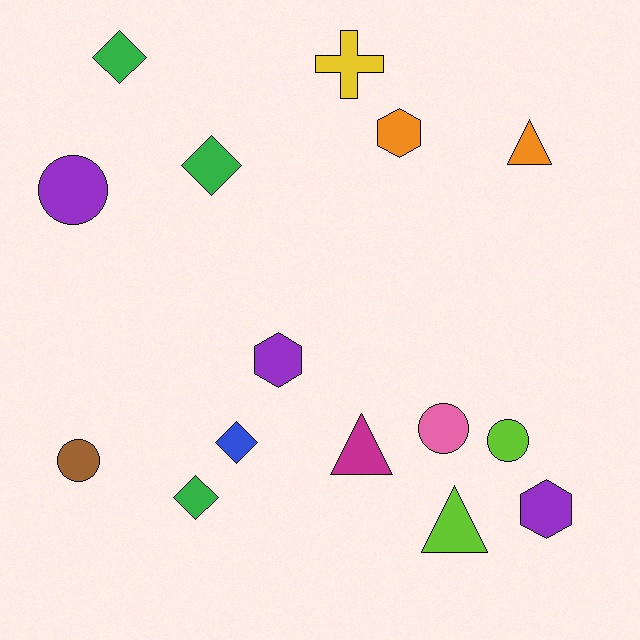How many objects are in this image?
There are 15 objects.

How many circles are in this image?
There are 4 circles.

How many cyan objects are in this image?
There are no cyan objects.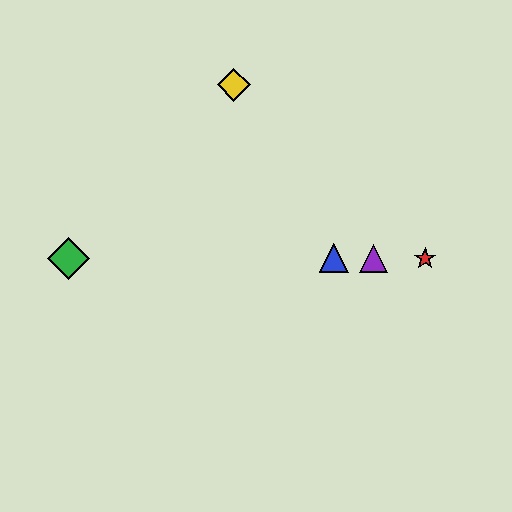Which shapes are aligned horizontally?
The red star, the blue triangle, the green diamond, the purple triangle are aligned horizontally.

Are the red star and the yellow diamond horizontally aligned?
No, the red star is at y≈258 and the yellow diamond is at y≈85.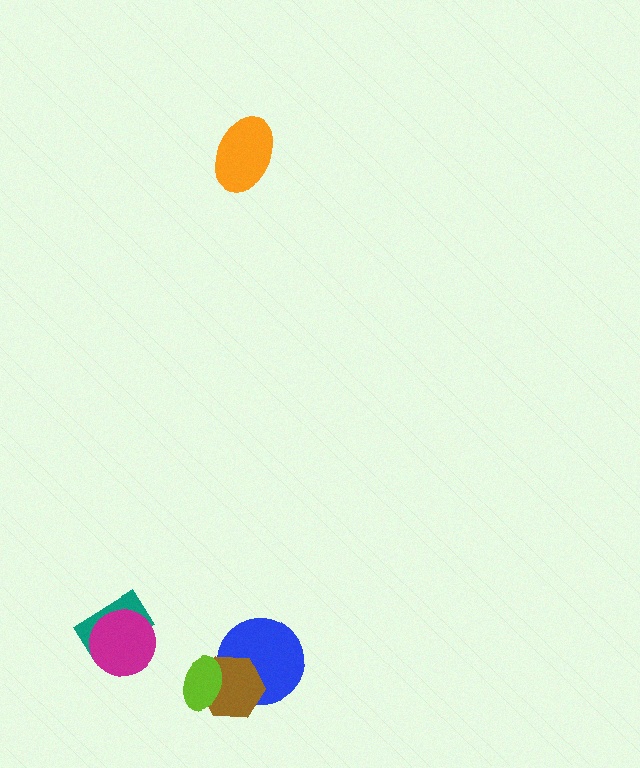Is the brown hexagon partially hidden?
Yes, it is partially covered by another shape.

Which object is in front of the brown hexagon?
The lime ellipse is in front of the brown hexagon.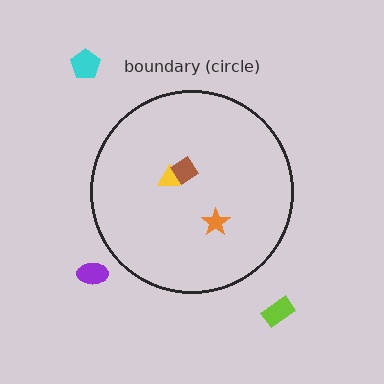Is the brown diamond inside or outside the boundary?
Inside.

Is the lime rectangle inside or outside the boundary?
Outside.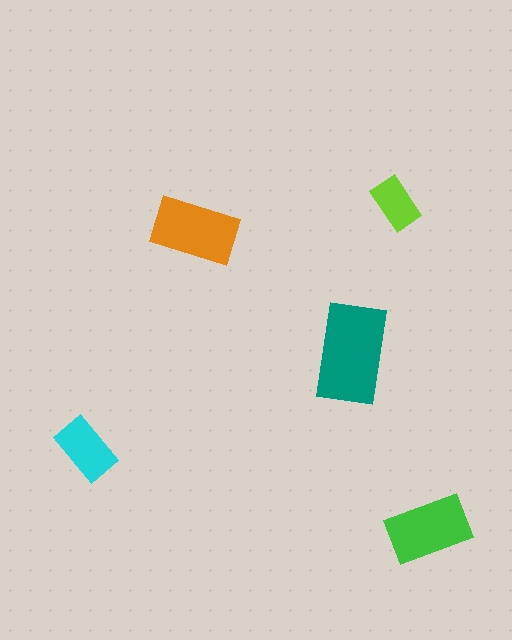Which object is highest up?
The lime rectangle is topmost.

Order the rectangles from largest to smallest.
the teal one, the orange one, the green one, the cyan one, the lime one.